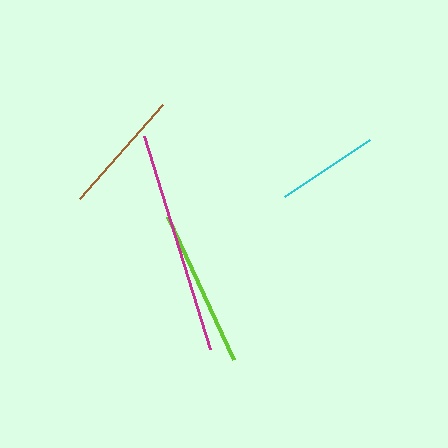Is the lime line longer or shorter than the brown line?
The lime line is longer than the brown line.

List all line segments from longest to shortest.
From longest to shortest: magenta, lime, brown, cyan.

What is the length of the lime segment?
The lime segment is approximately 157 pixels long.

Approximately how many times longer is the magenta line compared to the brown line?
The magenta line is approximately 1.8 times the length of the brown line.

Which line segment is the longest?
The magenta line is the longest at approximately 223 pixels.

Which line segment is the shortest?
The cyan line is the shortest at approximately 102 pixels.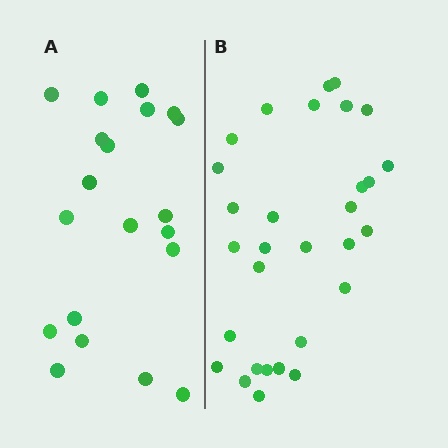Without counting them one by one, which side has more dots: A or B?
Region B (the right region) has more dots.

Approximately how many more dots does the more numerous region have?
Region B has roughly 10 or so more dots than region A.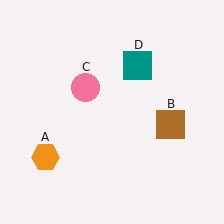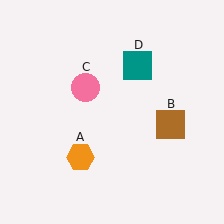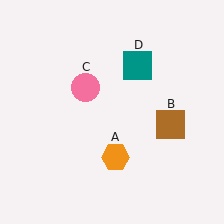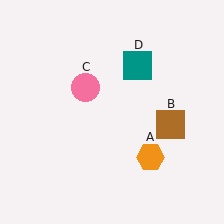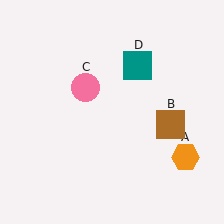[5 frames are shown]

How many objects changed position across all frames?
1 object changed position: orange hexagon (object A).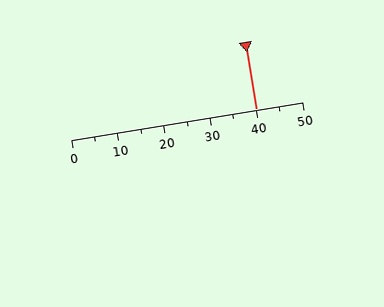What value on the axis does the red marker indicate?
The marker indicates approximately 40.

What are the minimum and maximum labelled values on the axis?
The axis runs from 0 to 50.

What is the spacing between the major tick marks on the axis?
The major ticks are spaced 10 apart.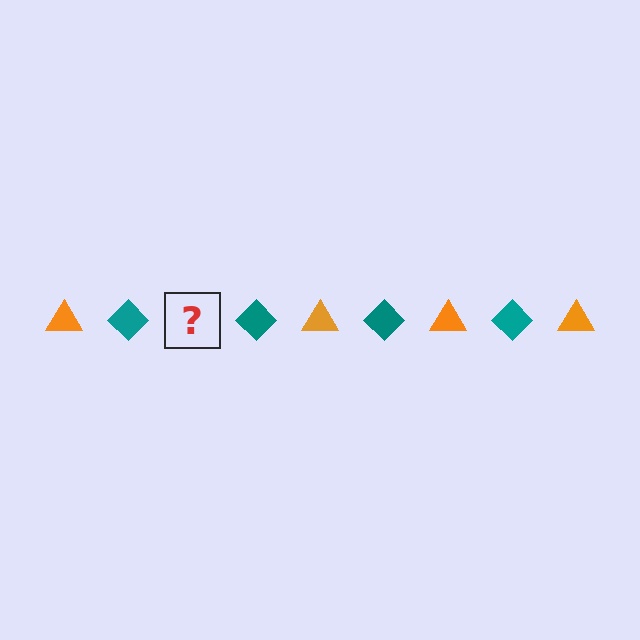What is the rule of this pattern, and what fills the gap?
The rule is that the pattern alternates between orange triangle and teal diamond. The gap should be filled with an orange triangle.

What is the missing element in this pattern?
The missing element is an orange triangle.